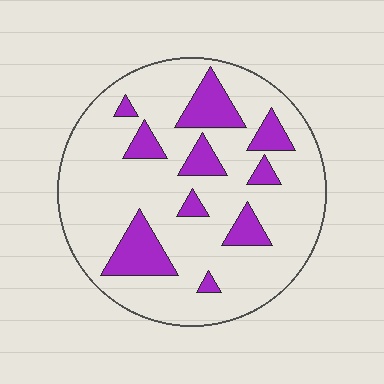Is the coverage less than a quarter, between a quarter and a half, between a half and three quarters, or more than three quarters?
Less than a quarter.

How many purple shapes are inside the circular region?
10.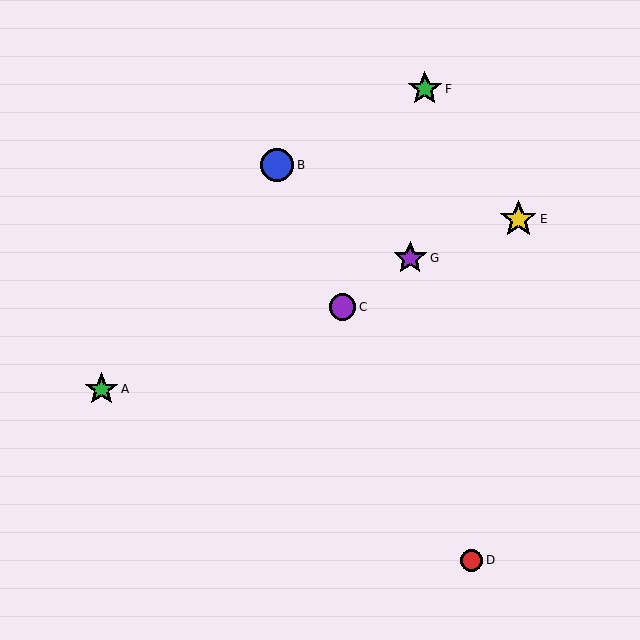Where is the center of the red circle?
The center of the red circle is at (472, 560).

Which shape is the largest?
The yellow star (labeled E) is the largest.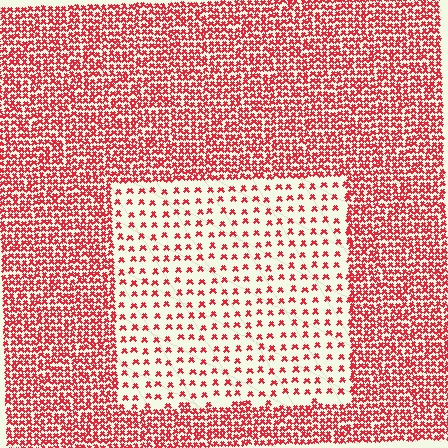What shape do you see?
I see a rectangle.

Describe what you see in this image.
The image contains small red elements arranged at two different densities. A rectangle-shaped region is visible where the elements are less densely packed than the surrounding area.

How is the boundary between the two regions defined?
The boundary is defined by a change in element density (approximately 2.9x ratio). All elements are the same color, size, and shape.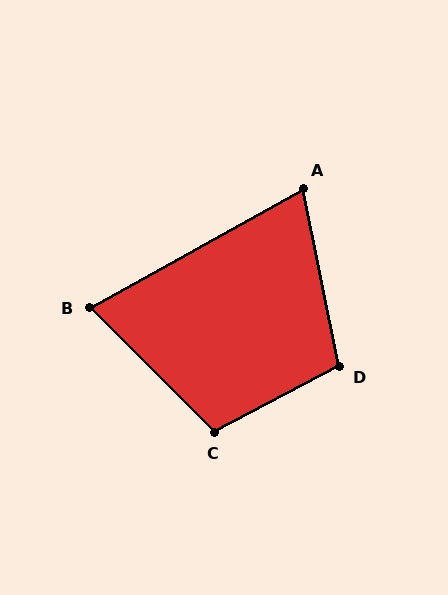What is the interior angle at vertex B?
Approximately 74 degrees (acute).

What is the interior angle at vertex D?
Approximately 106 degrees (obtuse).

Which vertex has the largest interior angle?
C, at approximately 107 degrees.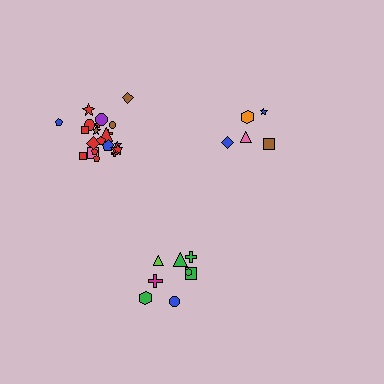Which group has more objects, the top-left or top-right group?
The top-left group.